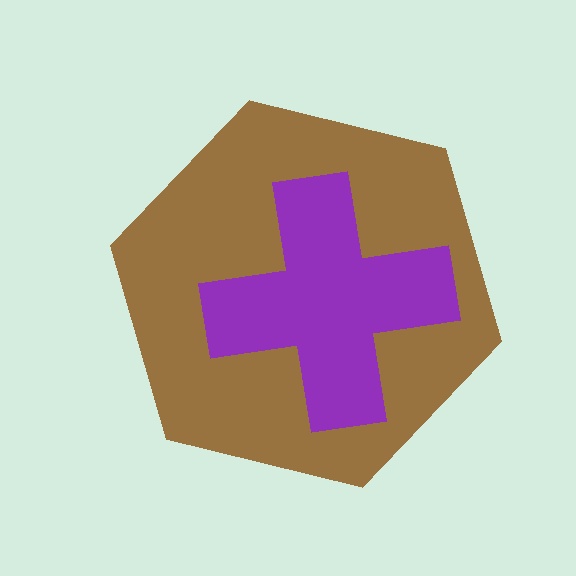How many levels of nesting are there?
2.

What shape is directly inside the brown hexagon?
The purple cross.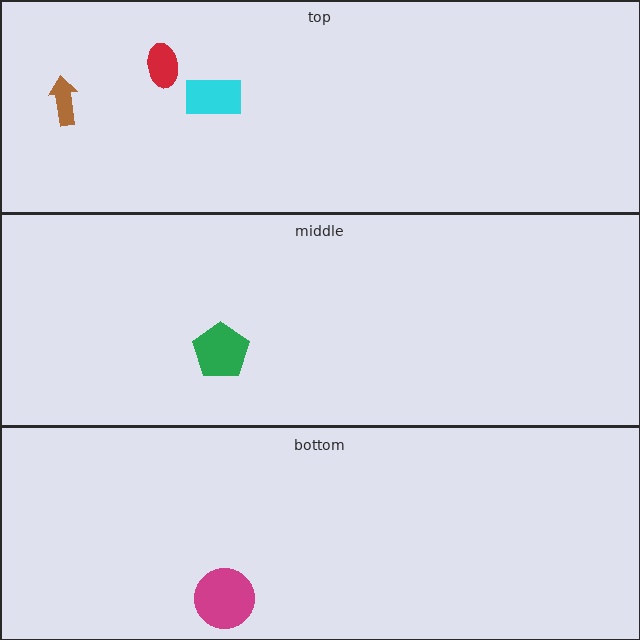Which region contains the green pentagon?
The middle region.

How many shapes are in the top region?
3.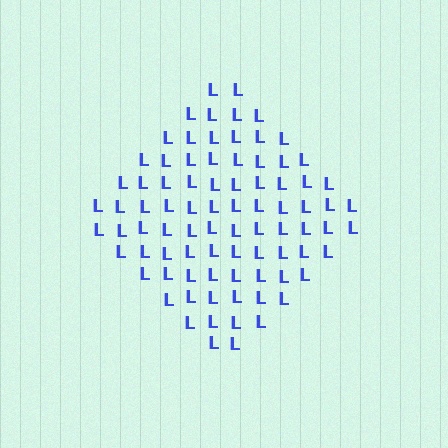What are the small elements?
The small elements are letter L's.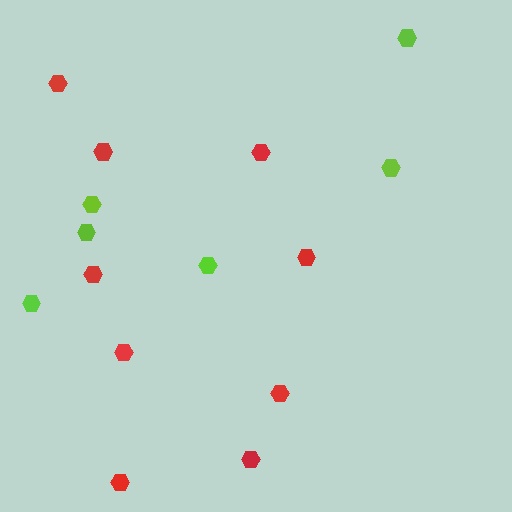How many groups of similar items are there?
There are 2 groups: one group of lime hexagons (6) and one group of red hexagons (9).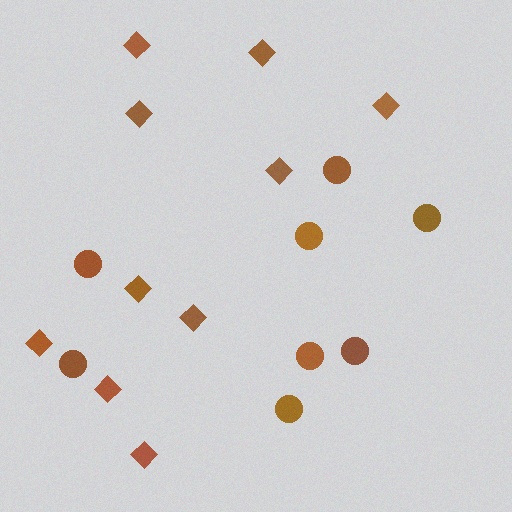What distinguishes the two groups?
There are 2 groups: one group of diamonds (10) and one group of circles (8).